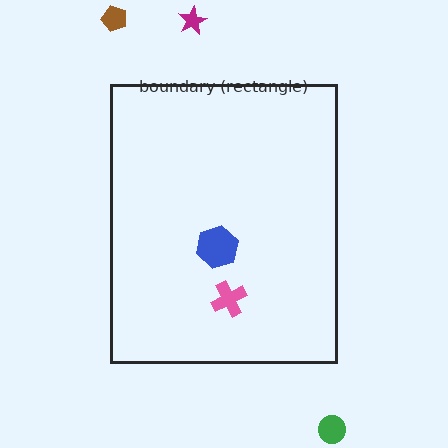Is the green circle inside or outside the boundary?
Outside.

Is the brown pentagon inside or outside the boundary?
Outside.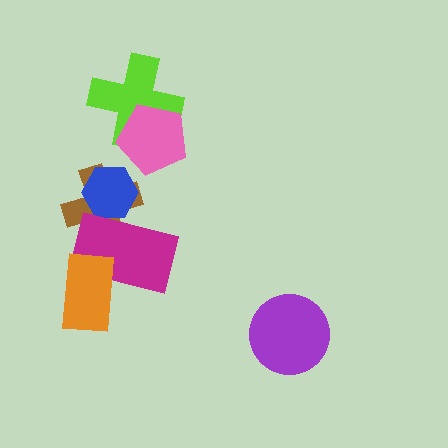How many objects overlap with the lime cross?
1 object overlaps with the lime cross.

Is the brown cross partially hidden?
Yes, it is partially covered by another shape.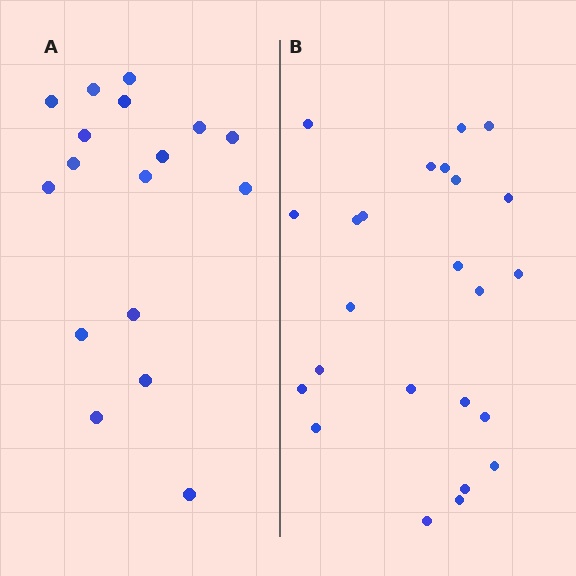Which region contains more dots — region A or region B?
Region B (the right region) has more dots.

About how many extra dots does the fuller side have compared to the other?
Region B has roughly 8 or so more dots than region A.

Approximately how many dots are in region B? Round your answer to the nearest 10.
About 20 dots. (The exact count is 24, which rounds to 20.)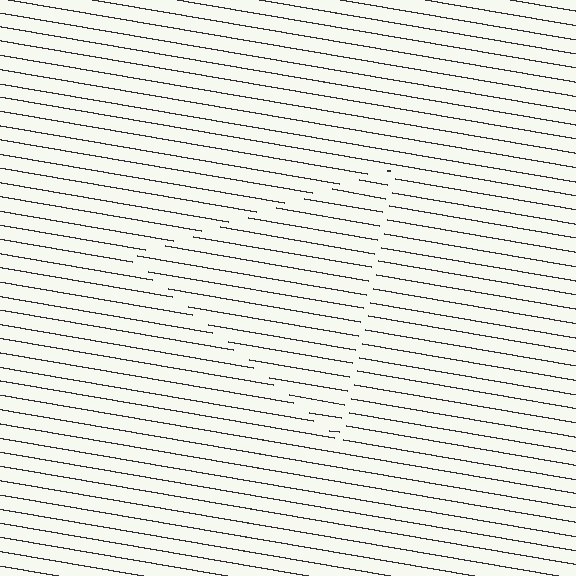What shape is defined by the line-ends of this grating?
An illusory triangle. The interior of the shape contains the same grating, shifted by half a period — the contour is defined by the phase discontinuity where line-ends from the inner and outer gratings abut.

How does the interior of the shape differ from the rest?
The interior of the shape contains the same grating, shifted by half a period — the contour is defined by the phase discontinuity where line-ends from the inner and outer gratings abut.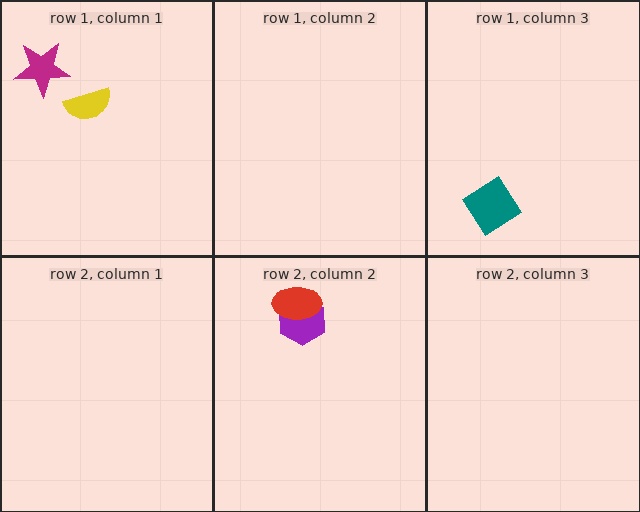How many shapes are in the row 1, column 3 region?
1.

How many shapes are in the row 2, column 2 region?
2.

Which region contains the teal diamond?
The row 1, column 3 region.